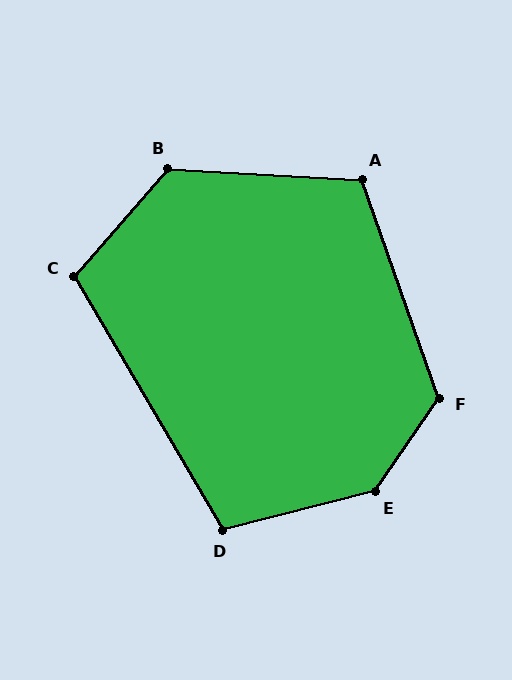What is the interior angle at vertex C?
Approximately 109 degrees (obtuse).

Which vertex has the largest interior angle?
E, at approximately 139 degrees.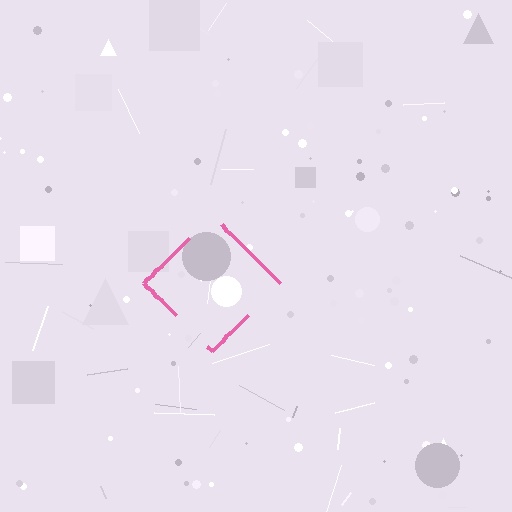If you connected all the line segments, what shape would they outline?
They would outline a diamond.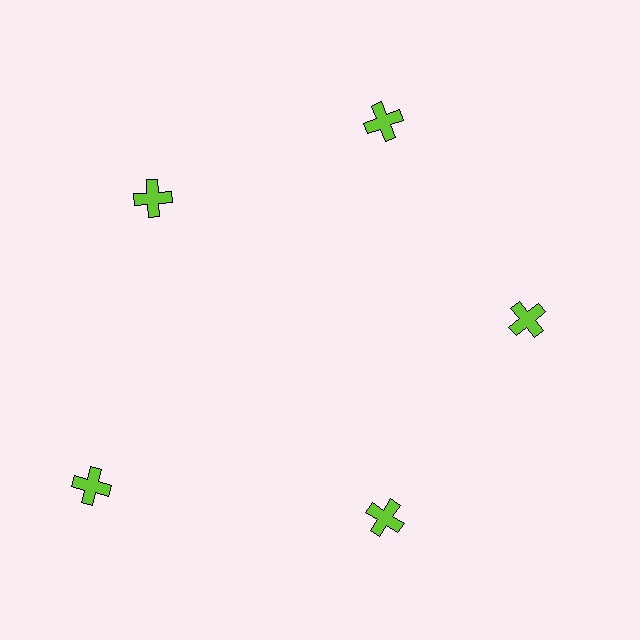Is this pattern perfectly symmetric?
No. The 5 lime crosses are arranged in a ring, but one element near the 8 o'clock position is pushed outward from the center, breaking the 5-fold rotational symmetry.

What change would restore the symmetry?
The symmetry would be restored by moving it inward, back onto the ring so that all 5 crosses sit at equal angles and equal distance from the center.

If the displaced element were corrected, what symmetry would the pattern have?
It would have 5-fold rotational symmetry — the pattern would map onto itself every 72 degrees.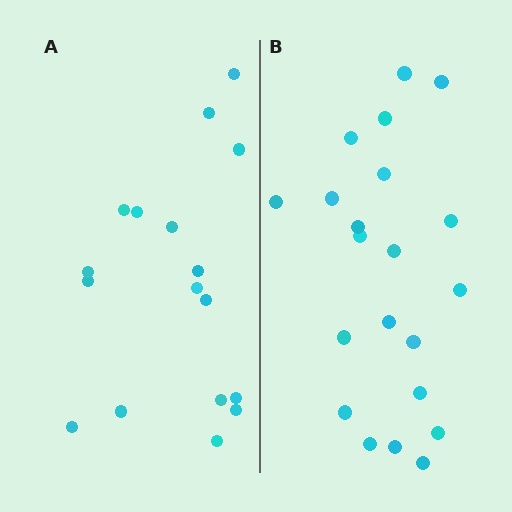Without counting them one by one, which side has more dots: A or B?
Region B (the right region) has more dots.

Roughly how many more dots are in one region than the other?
Region B has about 4 more dots than region A.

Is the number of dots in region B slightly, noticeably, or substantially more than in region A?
Region B has only slightly more — the two regions are fairly close. The ratio is roughly 1.2 to 1.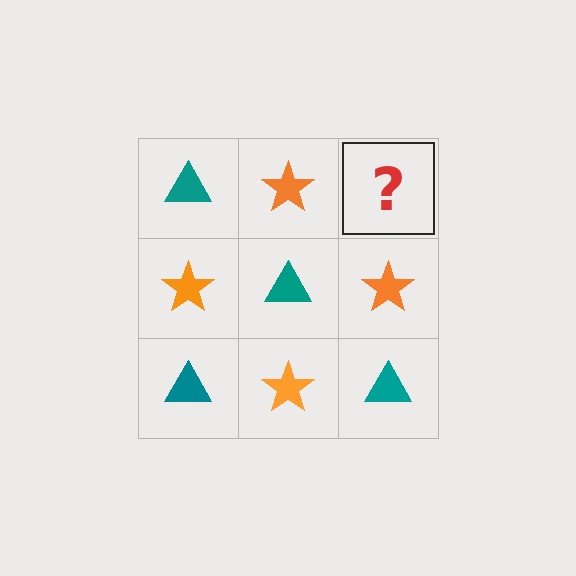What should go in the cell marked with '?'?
The missing cell should contain a teal triangle.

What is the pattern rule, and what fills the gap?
The rule is that it alternates teal triangle and orange star in a checkerboard pattern. The gap should be filled with a teal triangle.